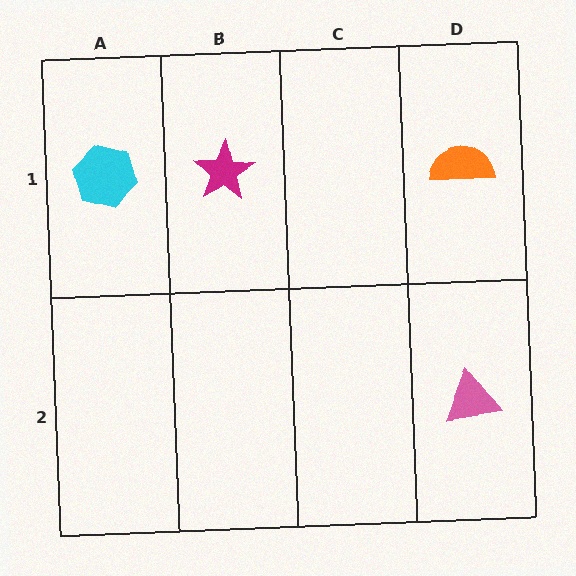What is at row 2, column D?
A pink triangle.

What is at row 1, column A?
A cyan hexagon.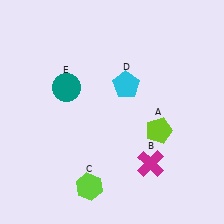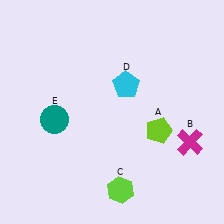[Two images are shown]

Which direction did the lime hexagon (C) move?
The lime hexagon (C) moved right.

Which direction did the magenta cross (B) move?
The magenta cross (B) moved right.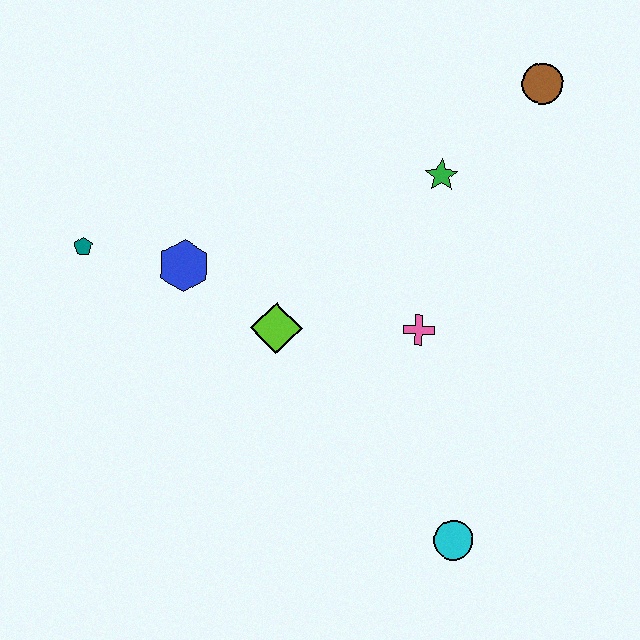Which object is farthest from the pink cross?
The teal pentagon is farthest from the pink cross.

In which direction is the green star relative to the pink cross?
The green star is above the pink cross.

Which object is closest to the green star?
The brown circle is closest to the green star.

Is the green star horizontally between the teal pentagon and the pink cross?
No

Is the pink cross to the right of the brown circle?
No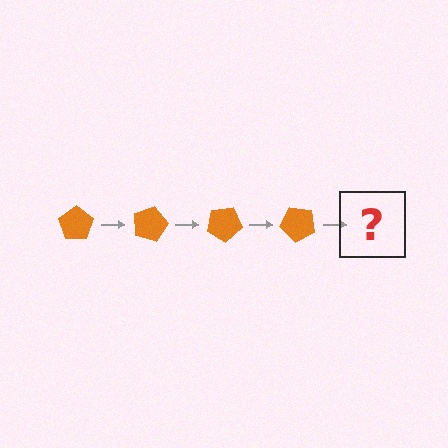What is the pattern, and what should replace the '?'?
The pattern is that the pentagon rotates 15 degrees each step. The '?' should be an orange pentagon rotated 60 degrees.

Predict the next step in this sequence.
The next step is an orange pentagon rotated 60 degrees.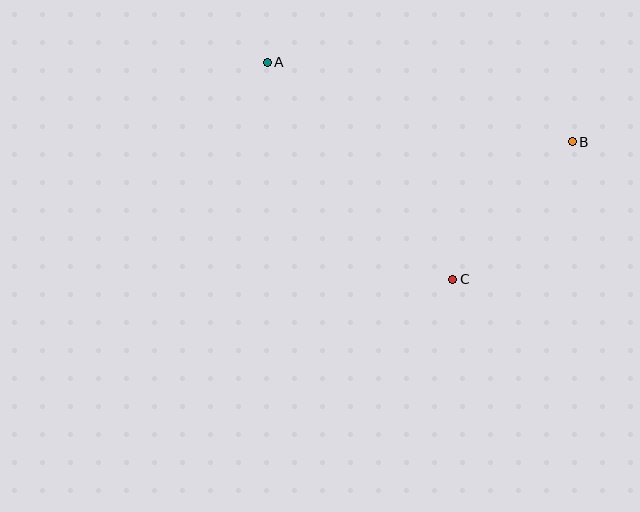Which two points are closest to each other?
Points B and C are closest to each other.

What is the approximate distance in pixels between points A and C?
The distance between A and C is approximately 285 pixels.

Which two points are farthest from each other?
Points A and B are farthest from each other.